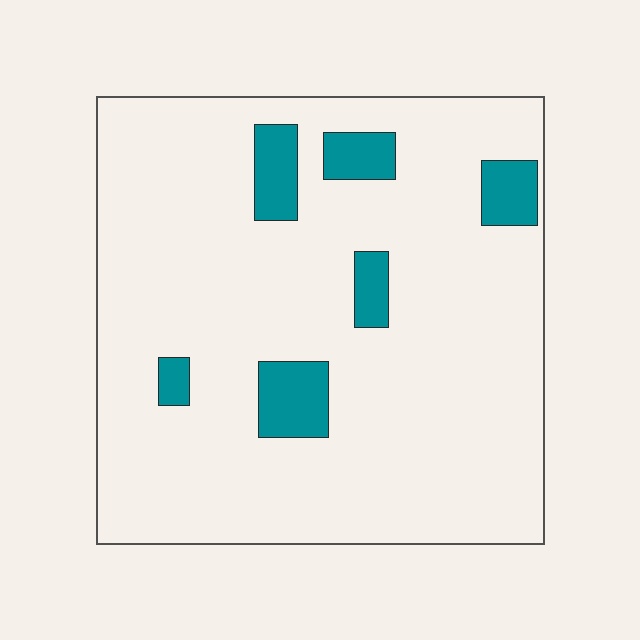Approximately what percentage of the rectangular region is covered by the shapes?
Approximately 10%.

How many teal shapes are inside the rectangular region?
6.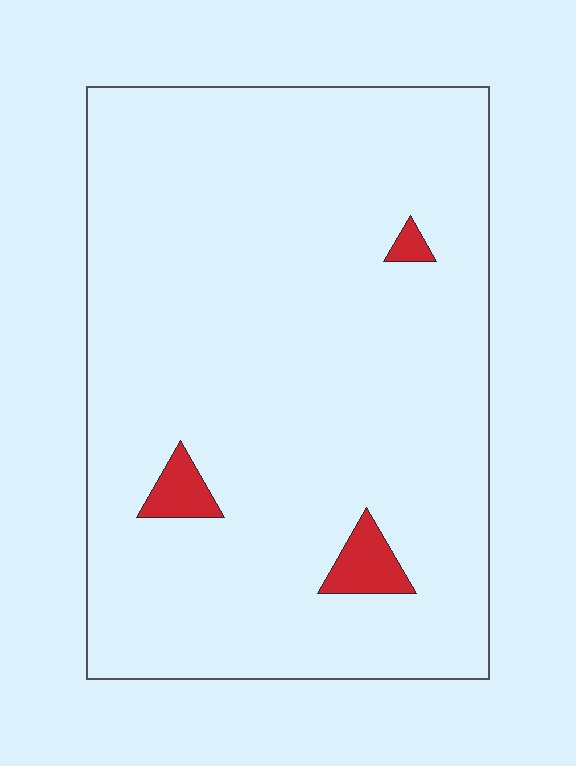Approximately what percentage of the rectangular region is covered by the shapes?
Approximately 5%.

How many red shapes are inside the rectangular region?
3.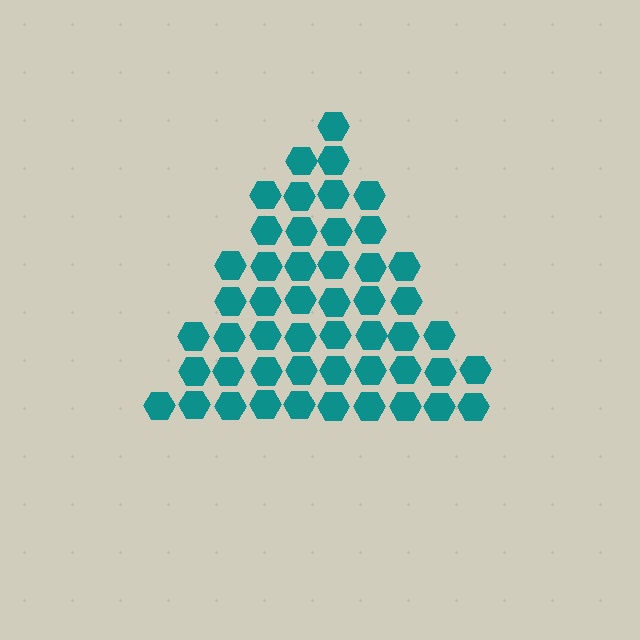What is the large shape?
The large shape is a triangle.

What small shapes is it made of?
It is made of small hexagons.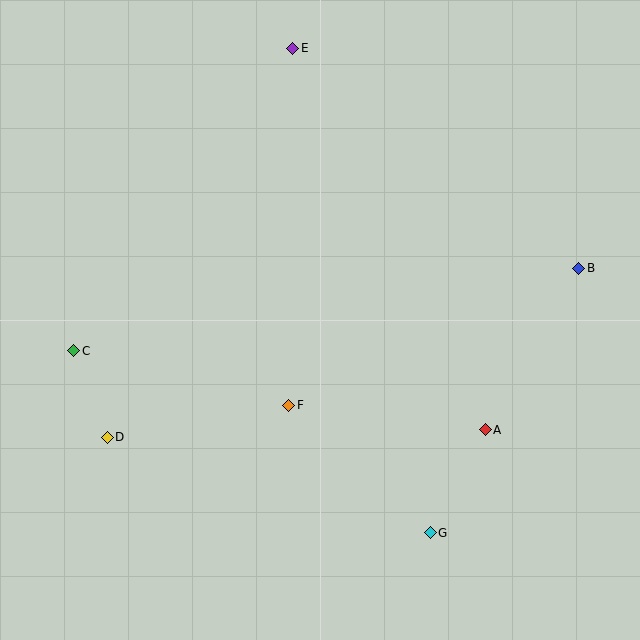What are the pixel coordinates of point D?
Point D is at (107, 437).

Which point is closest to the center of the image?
Point F at (289, 405) is closest to the center.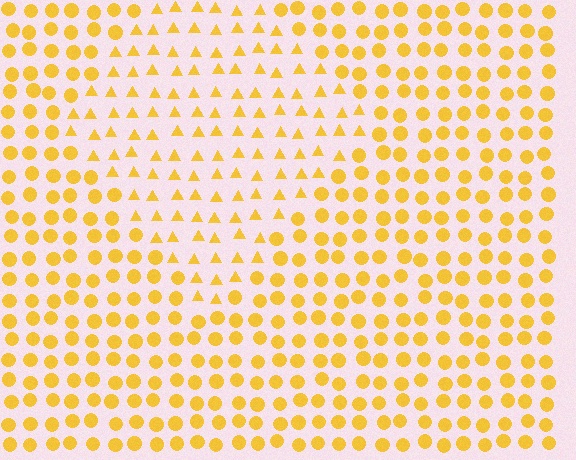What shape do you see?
I see a diamond.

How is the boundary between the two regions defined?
The boundary is defined by a change in element shape: triangles inside vs. circles outside. All elements share the same color and spacing.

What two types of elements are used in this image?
The image uses triangles inside the diamond region and circles outside it.